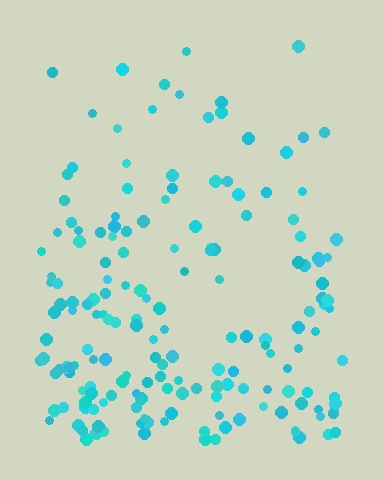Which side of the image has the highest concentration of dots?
The bottom.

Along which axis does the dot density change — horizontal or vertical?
Vertical.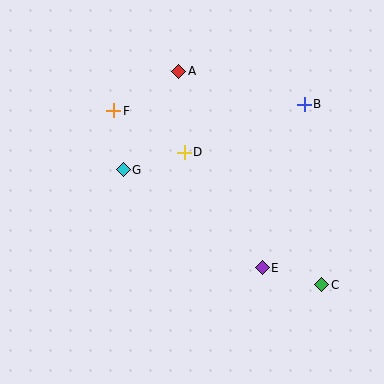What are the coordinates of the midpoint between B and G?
The midpoint between B and G is at (214, 137).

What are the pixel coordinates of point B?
Point B is at (304, 104).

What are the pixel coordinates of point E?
Point E is at (262, 268).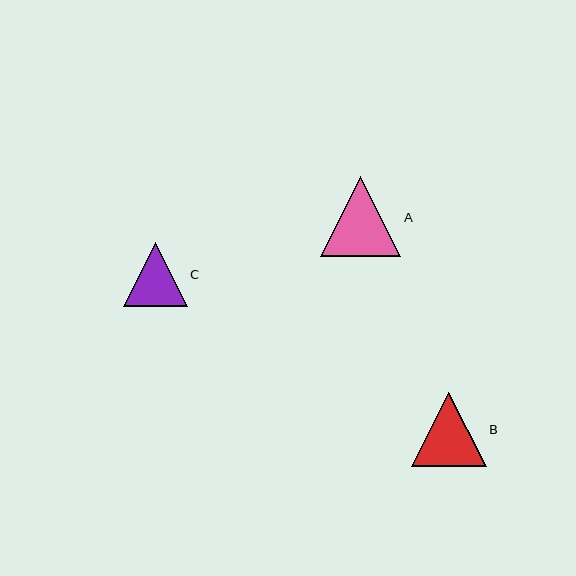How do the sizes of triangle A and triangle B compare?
Triangle A and triangle B are approximately the same size.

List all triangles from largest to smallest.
From largest to smallest: A, B, C.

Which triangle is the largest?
Triangle A is the largest with a size of approximately 80 pixels.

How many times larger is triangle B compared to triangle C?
Triangle B is approximately 1.2 times the size of triangle C.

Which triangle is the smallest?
Triangle C is the smallest with a size of approximately 64 pixels.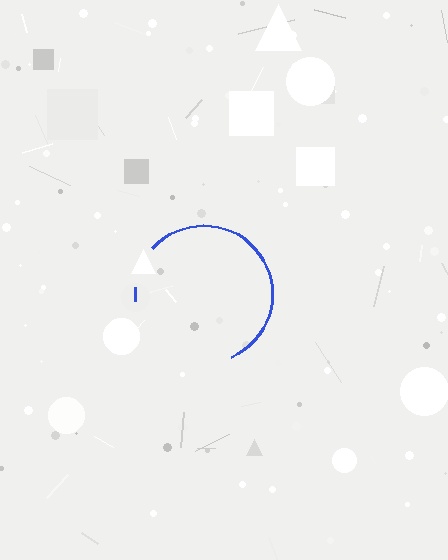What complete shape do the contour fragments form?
The contour fragments form a circle.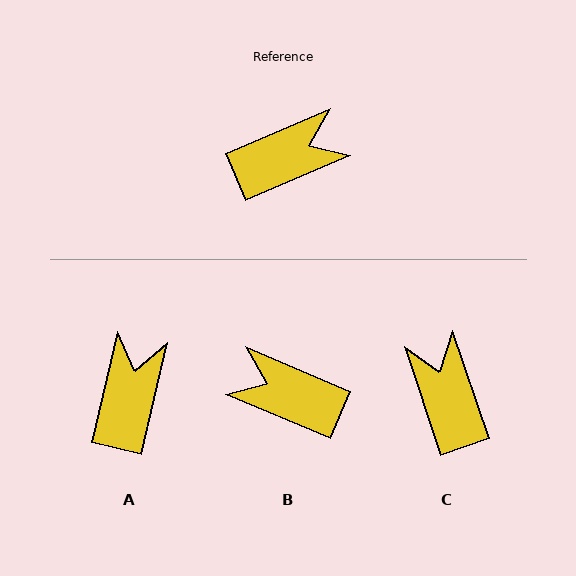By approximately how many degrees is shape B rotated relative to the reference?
Approximately 134 degrees counter-clockwise.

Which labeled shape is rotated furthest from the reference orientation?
B, about 134 degrees away.